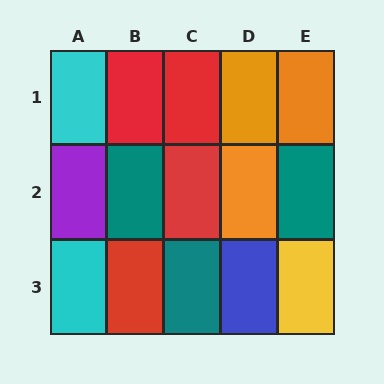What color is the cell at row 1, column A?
Cyan.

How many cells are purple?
1 cell is purple.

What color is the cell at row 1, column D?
Orange.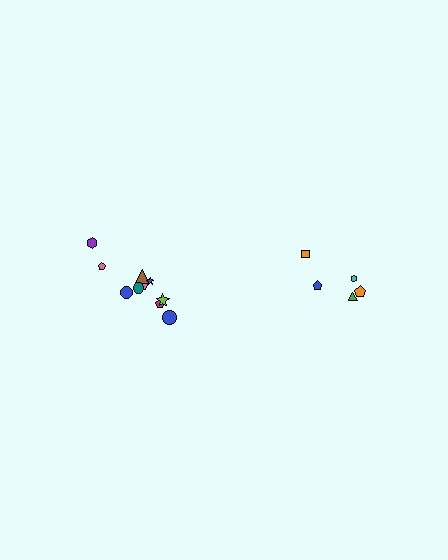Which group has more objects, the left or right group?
The left group.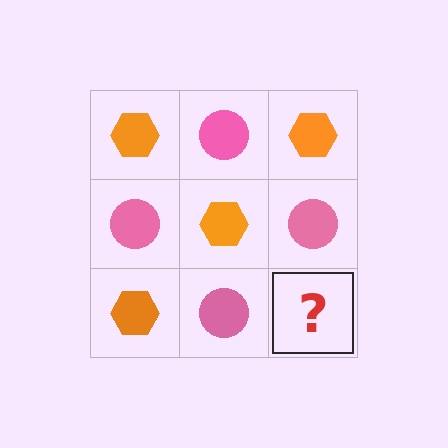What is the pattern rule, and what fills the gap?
The rule is that it alternates orange hexagon and pink circle in a checkerboard pattern. The gap should be filled with an orange hexagon.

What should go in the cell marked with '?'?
The missing cell should contain an orange hexagon.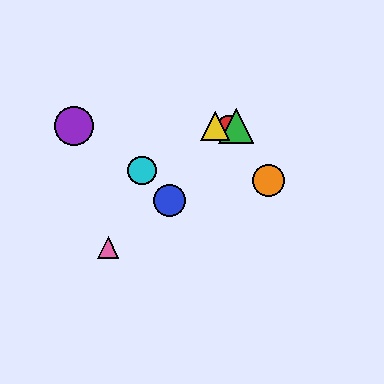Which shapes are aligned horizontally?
The red circle, the green triangle, the yellow triangle, the purple circle are aligned horizontally.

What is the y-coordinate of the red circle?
The red circle is at y≈126.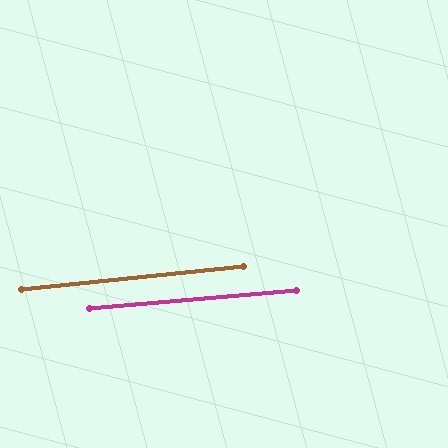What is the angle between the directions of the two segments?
Approximately 1 degree.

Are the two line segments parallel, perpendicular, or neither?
Parallel — their directions differ by only 1.4°.